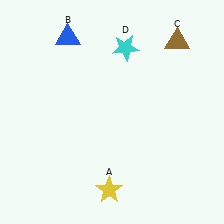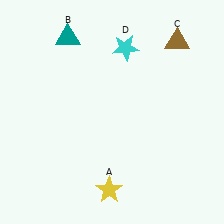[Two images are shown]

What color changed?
The triangle (B) changed from blue in Image 1 to teal in Image 2.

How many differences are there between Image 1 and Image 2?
There is 1 difference between the two images.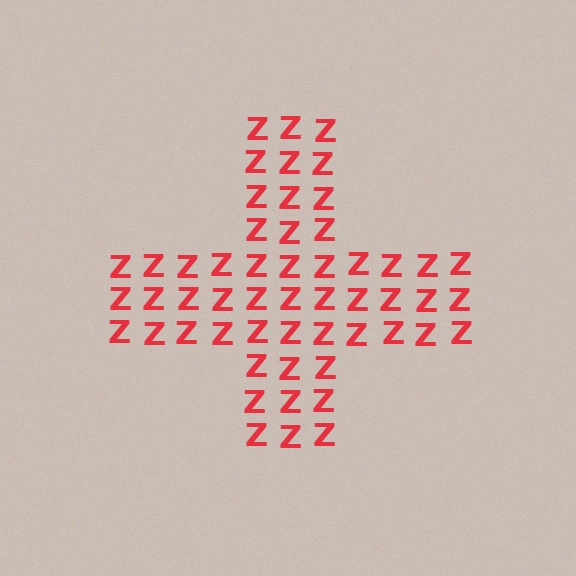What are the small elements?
The small elements are letter Z's.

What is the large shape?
The large shape is a cross.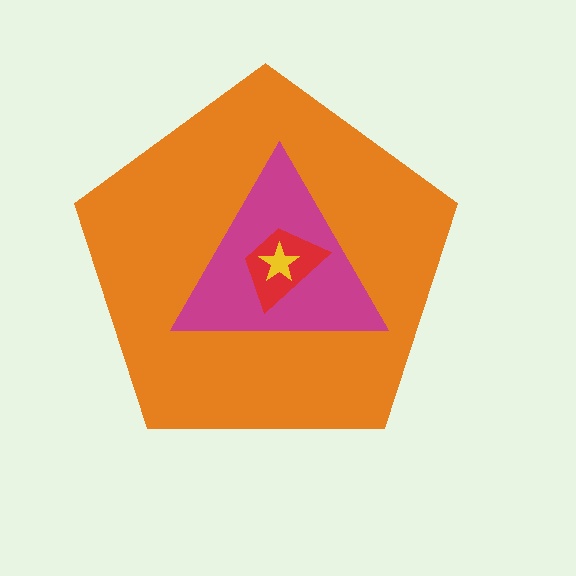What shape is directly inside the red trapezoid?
The yellow star.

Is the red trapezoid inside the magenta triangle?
Yes.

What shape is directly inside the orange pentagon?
The magenta triangle.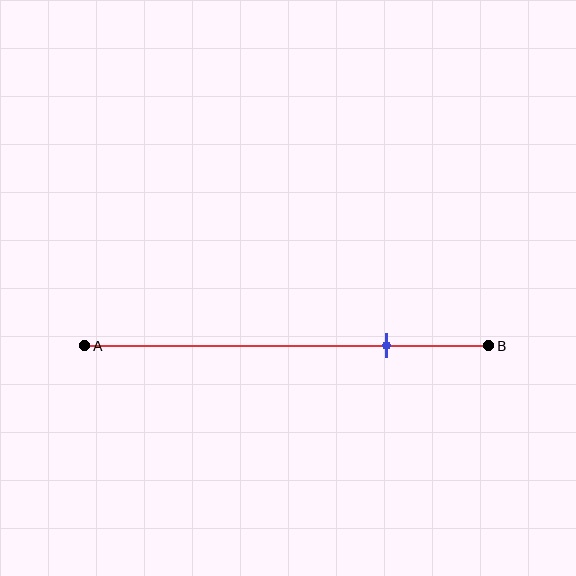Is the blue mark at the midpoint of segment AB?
No, the mark is at about 75% from A, not at the 50% midpoint.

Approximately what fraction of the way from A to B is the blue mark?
The blue mark is approximately 75% of the way from A to B.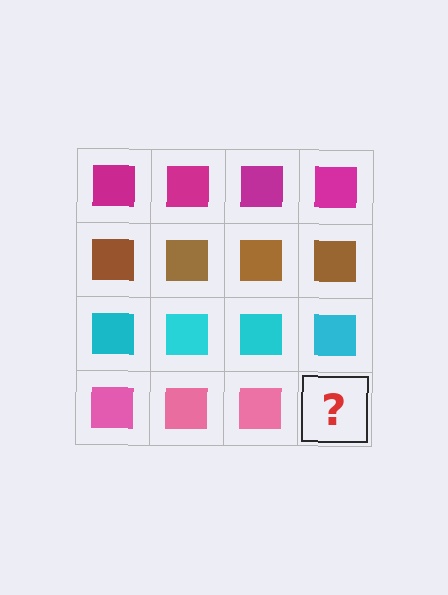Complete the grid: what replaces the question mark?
The question mark should be replaced with a pink square.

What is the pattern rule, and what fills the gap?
The rule is that each row has a consistent color. The gap should be filled with a pink square.